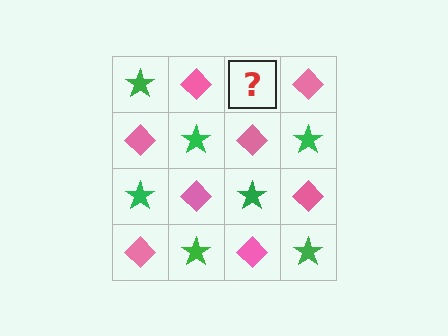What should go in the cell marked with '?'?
The missing cell should contain a green star.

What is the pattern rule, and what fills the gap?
The rule is that it alternates green star and pink diamond in a checkerboard pattern. The gap should be filled with a green star.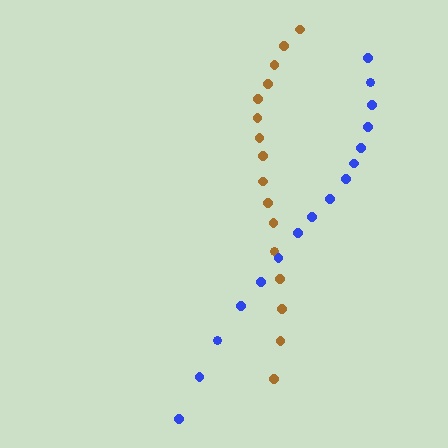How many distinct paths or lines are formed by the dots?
There are 2 distinct paths.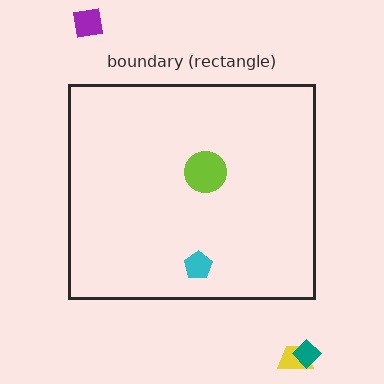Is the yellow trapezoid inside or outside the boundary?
Outside.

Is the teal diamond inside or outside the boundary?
Outside.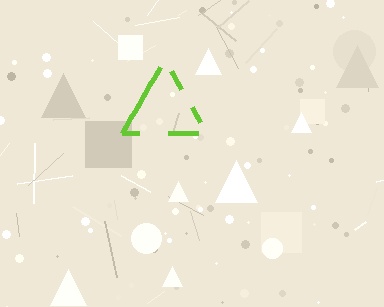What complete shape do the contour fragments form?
The contour fragments form a triangle.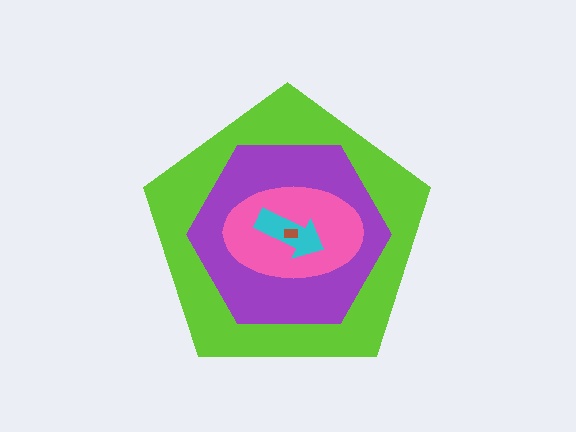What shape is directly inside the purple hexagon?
The pink ellipse.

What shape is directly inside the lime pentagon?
The purple hexagon.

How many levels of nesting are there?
5.